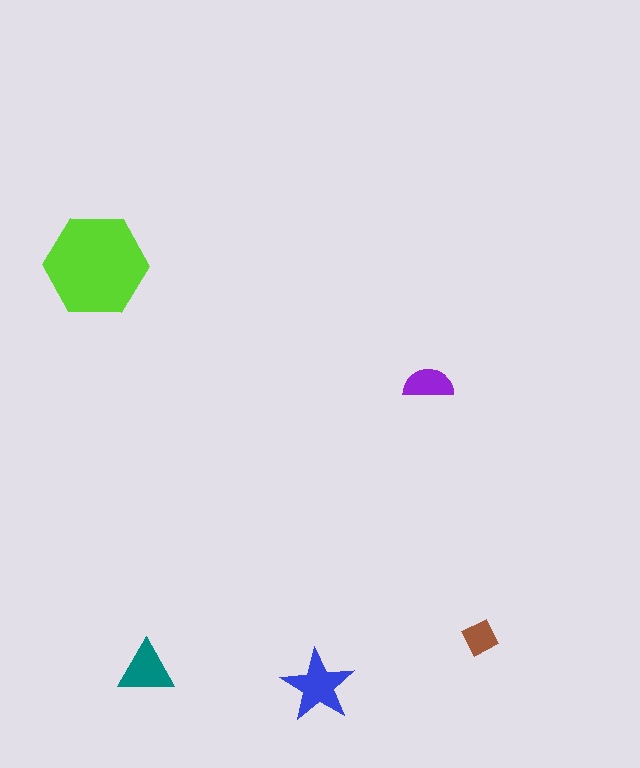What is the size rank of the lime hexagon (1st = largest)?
1st.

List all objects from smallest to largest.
The brown diamond, the purple semicircle, the teal triangle, the blue star, the lime hexagon.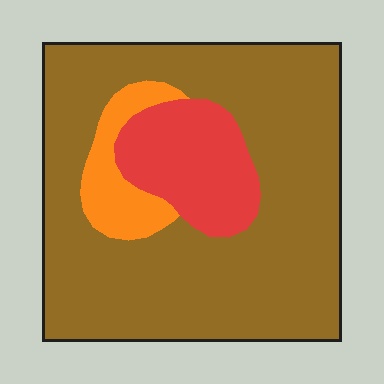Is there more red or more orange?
Red.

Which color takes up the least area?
Orange, at roughly 10%.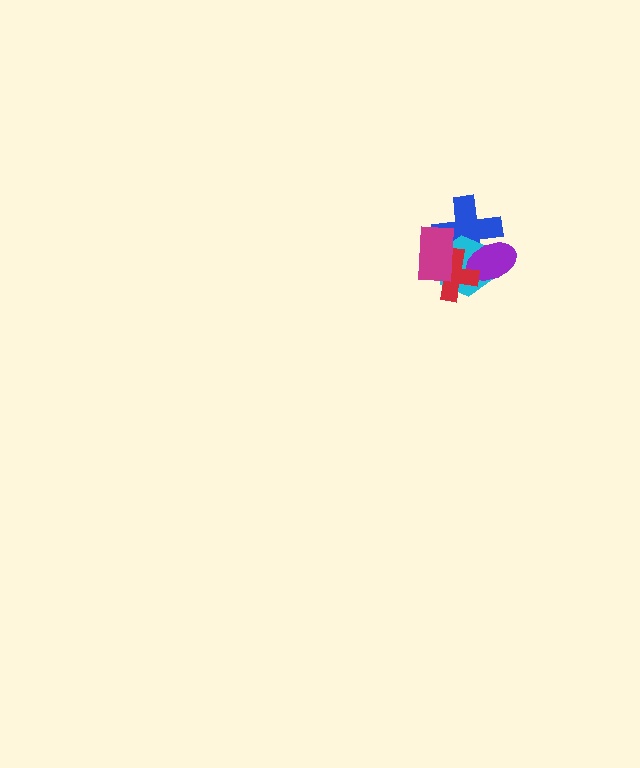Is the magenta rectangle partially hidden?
No, no other shape covers it.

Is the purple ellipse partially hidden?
Yes, it is partially covered by another shape.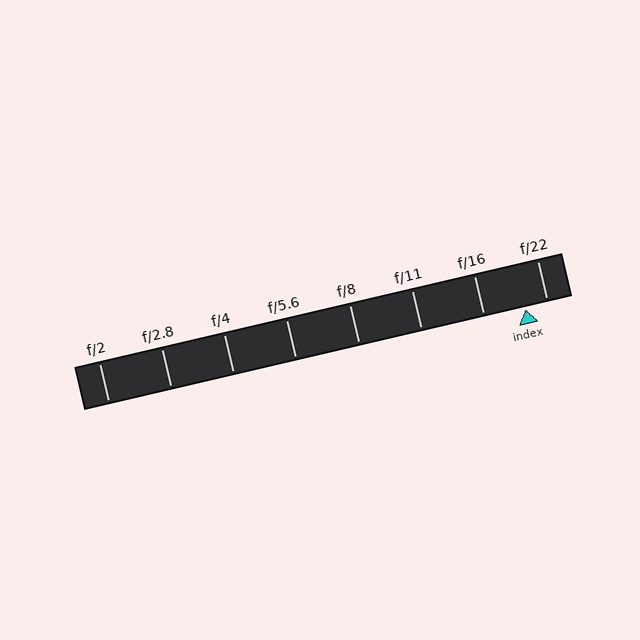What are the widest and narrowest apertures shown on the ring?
The widest aperture shown is f/2 and the narrowest is f/22.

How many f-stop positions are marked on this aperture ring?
There are 8 f-stop positions marked.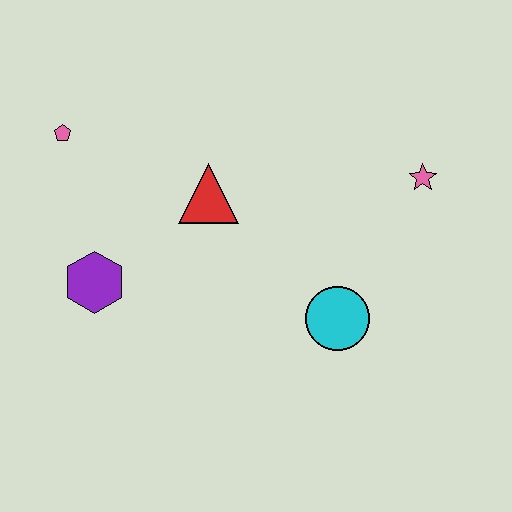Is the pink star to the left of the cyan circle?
No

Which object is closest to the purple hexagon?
The red triangle is closest to the purple hexagon.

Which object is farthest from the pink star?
The pink pentagon is farthest from the pink star.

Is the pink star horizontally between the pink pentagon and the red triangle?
No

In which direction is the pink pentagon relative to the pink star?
The pink pentagon is to the left of the pink star.